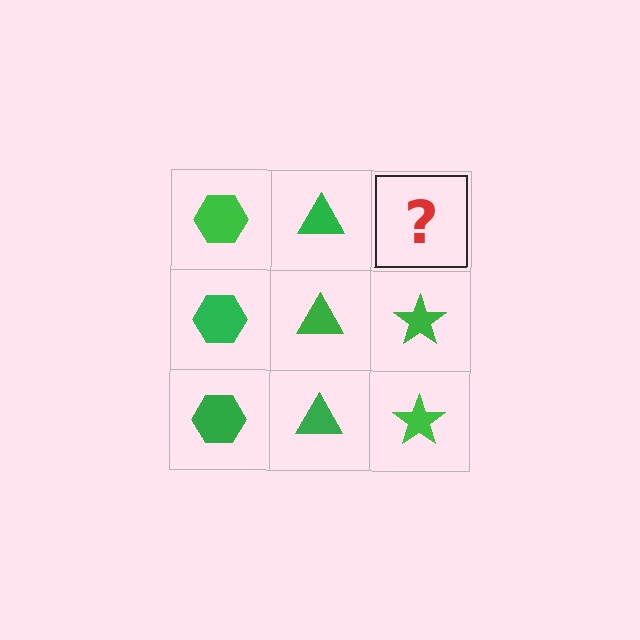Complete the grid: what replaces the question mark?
The question mark should be replaced with a green star.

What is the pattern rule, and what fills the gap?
The rule is that each column has a consistent shape. The gap should be filled with a green star.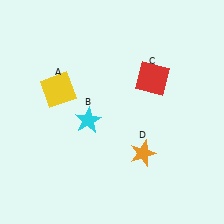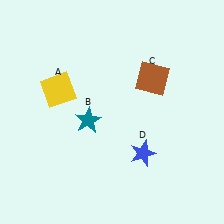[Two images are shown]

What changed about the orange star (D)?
In Image 1, D is orange. In Image 2, it changed to blue.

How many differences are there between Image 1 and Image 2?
There are 3 differences between the two images.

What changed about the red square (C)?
In Image 1, C is red. In Image 2, it changed to brown.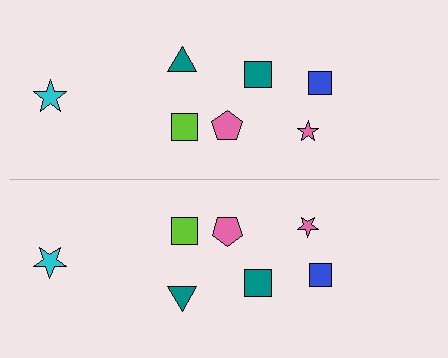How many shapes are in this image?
There are 14 shapes in this image.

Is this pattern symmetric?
Yes, this pattern has bilateral (reflection) symmetry.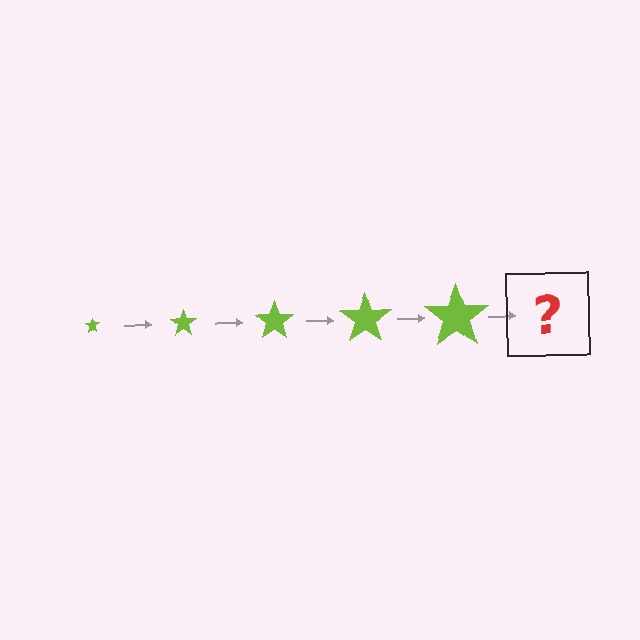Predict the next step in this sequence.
The next step is a lime star, larger than the previous one.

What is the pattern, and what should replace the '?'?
The pattern is that the star gets progressively larger each step. The '?' should be a lime star, larger than the previous one.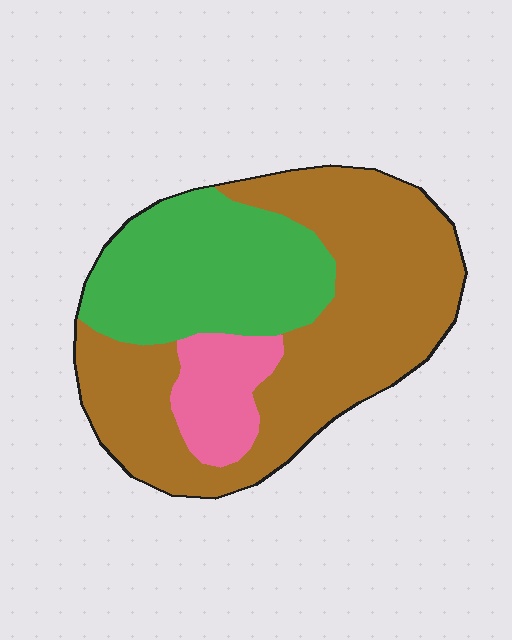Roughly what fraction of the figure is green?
Green covers about 30% of the figure.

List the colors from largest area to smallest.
From largest to smallest: brown, green, pink.